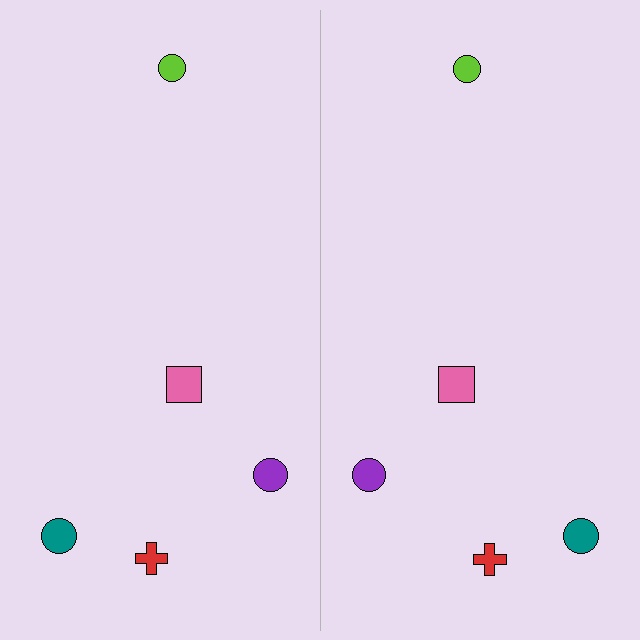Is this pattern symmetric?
Yes, this pattern has bilateral (reflection) symmetry.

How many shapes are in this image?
There are 10 shapes in this image.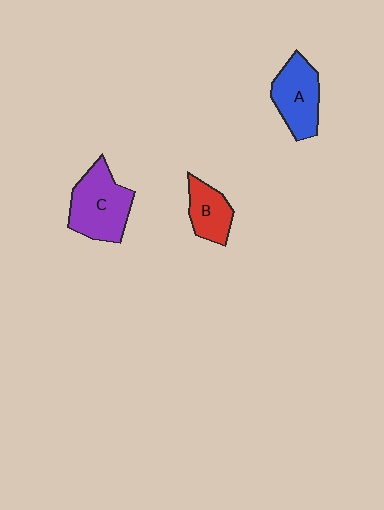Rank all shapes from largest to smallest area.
From largest to smallest: C (purple), A (blue), B (red).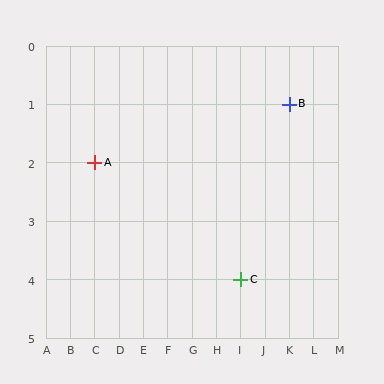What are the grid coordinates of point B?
Point B is at grid coordinates (K, 1).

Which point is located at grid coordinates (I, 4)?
Point C is at (I, 4).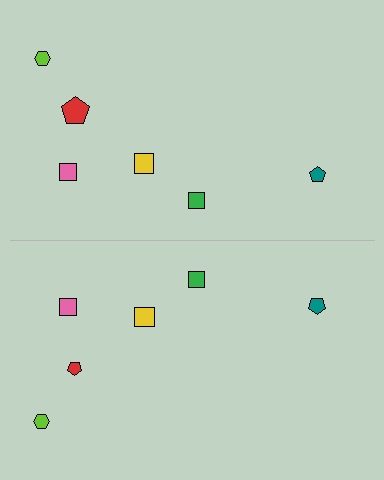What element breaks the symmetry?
The red pentagon on the bottom side has a different size than its mirror counterpart.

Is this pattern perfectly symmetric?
No, the pattern is not perfectly symmetric. The red pentagon on the bottom side has a different size than its mirror counterpart.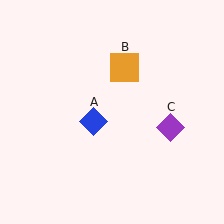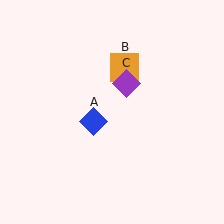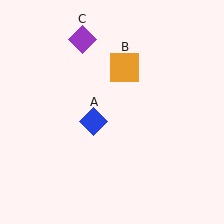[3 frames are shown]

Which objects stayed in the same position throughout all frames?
Blue diamond (object A) and orange square (object B) remained stationary.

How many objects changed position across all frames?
1 object changed position: purple diamond (object C).